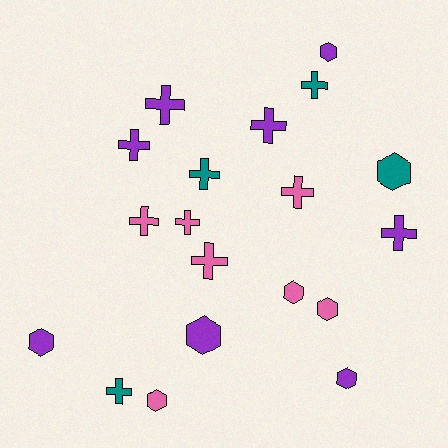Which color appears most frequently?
Purple, with 8 objects.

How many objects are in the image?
There are 19 objects.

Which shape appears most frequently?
Cross, with 11 objects.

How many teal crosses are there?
There are 3 teal crosses.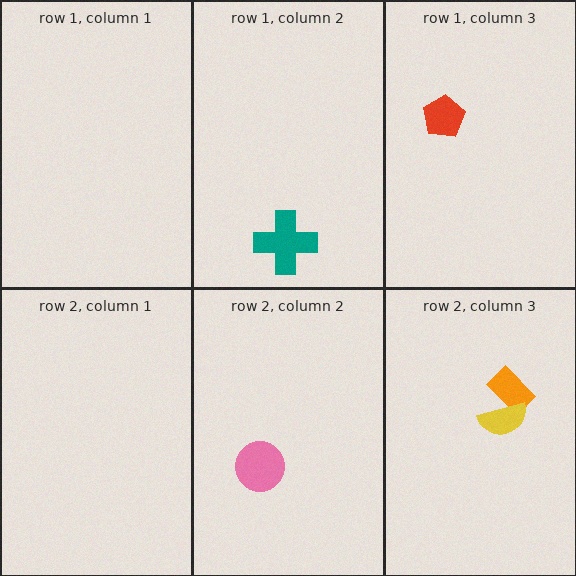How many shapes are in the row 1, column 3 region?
1.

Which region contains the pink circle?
The row 2, column 2 region.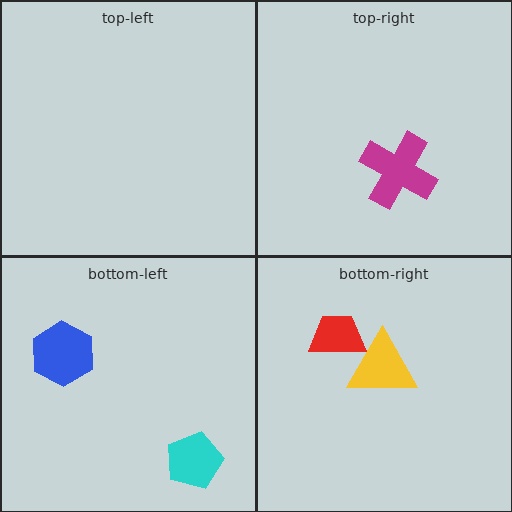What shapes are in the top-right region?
The magenta cross.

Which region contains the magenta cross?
The top-right region.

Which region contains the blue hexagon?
The bottom-left region.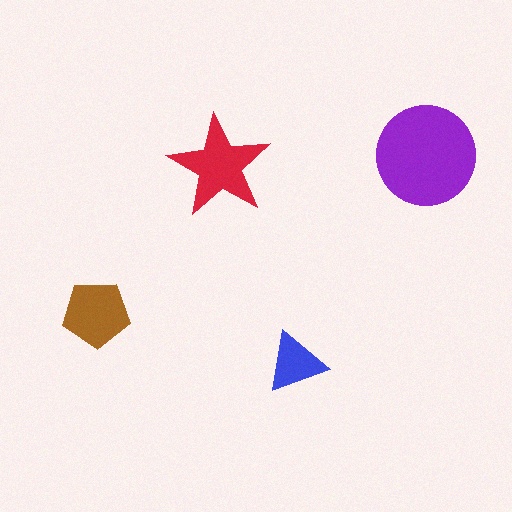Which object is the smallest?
The blue triangle.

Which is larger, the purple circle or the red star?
The purple circle.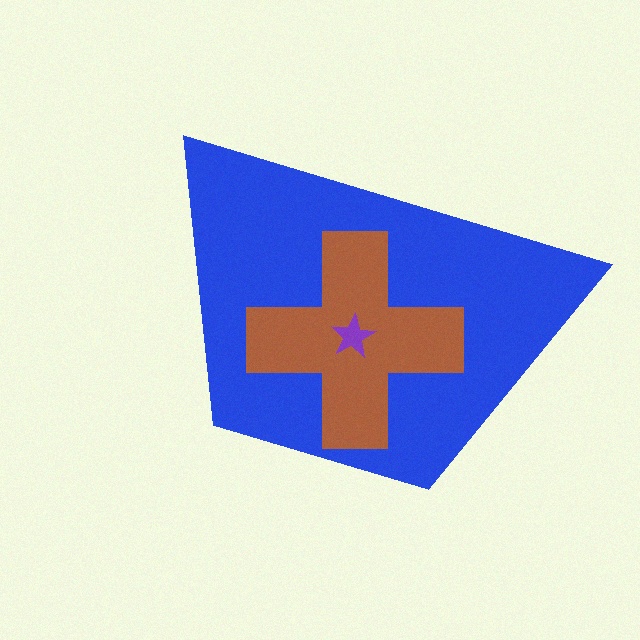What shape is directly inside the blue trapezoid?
The brown cross.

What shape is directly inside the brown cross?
The purple star.